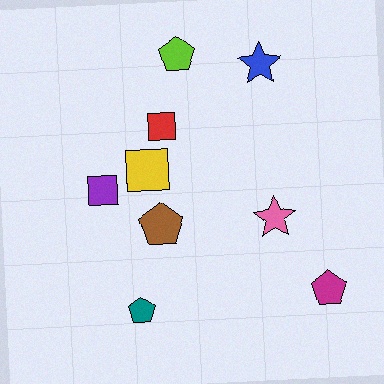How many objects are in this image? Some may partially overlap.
There are 9 objects.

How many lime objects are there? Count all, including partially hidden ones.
There is 1 lime object.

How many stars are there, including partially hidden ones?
There are 2 stars.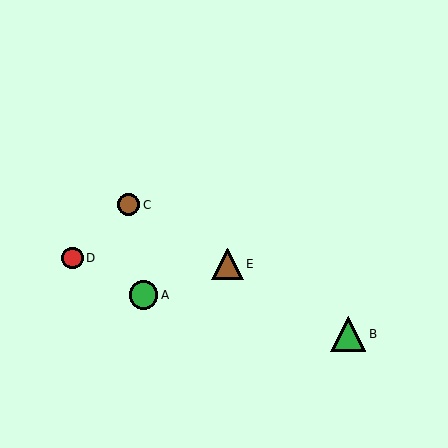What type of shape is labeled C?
Shape C is a brown circle.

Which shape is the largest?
The green triangle (labeled B) is the largest.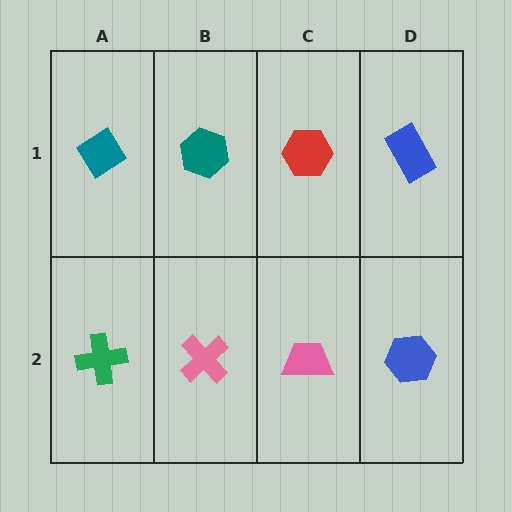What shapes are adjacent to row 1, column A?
A green cross (row 2, column A), a teal hexagon (row 1, column B).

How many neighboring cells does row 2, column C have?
3.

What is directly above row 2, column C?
A red hexagon.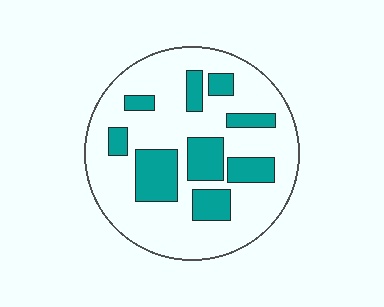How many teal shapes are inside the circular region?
9.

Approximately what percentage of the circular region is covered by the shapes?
Approximately 25%.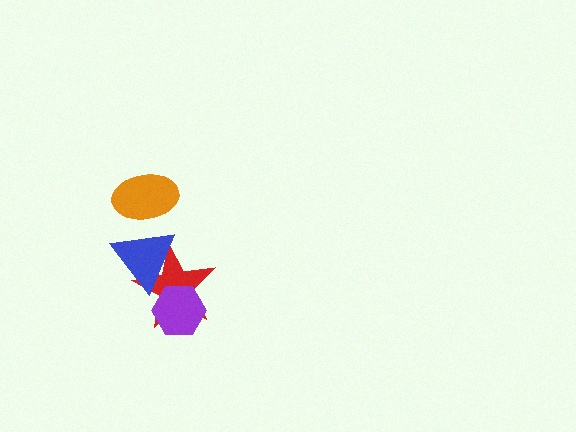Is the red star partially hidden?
Yes, it is partially covered by another shape.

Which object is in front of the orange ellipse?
The blue triangle is in front of the orange ellipse.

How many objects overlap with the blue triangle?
2 objects overlap with the blue triangle.